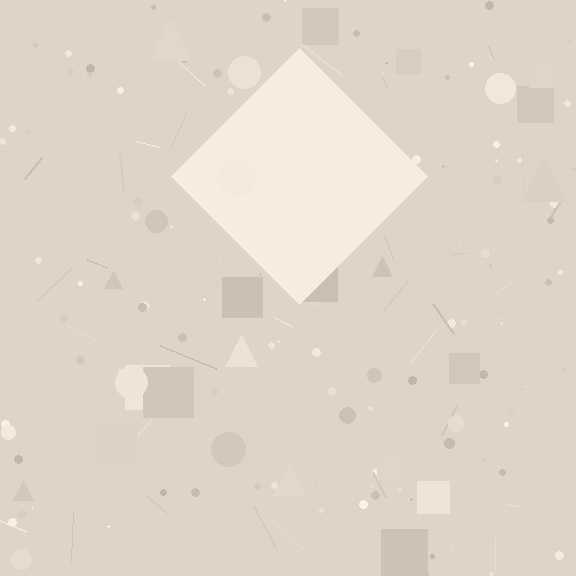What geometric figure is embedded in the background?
A diamond is embedded in the background.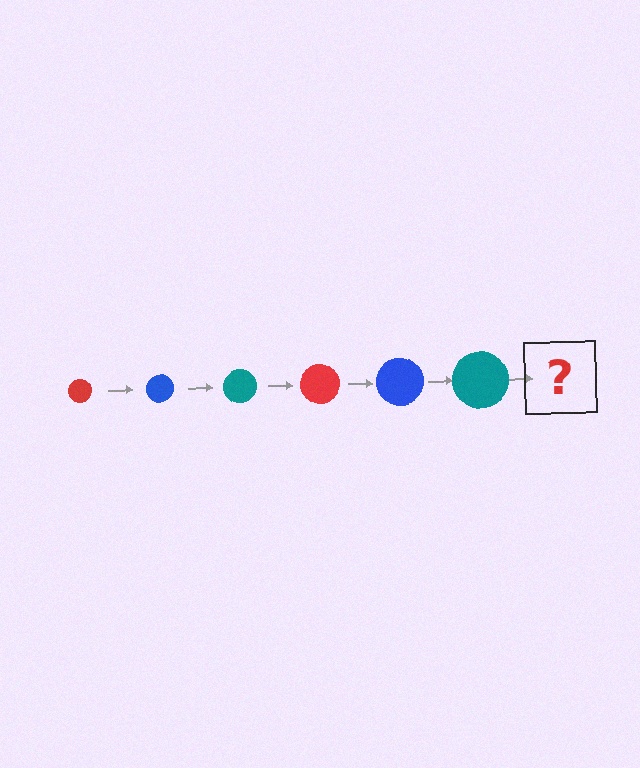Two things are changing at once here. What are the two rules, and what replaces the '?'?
The two rules are that the circle grows larger each step and the color cycles through red, blue, and teal. The '?' should be a red circle, larger than the previous one.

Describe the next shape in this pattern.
It should be a red circle, larger than the previous one.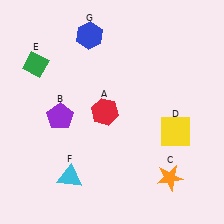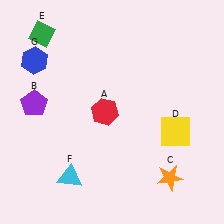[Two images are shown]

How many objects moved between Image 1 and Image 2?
3 objects moved between the two images.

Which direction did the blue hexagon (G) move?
The blue hexagon (G) moved left.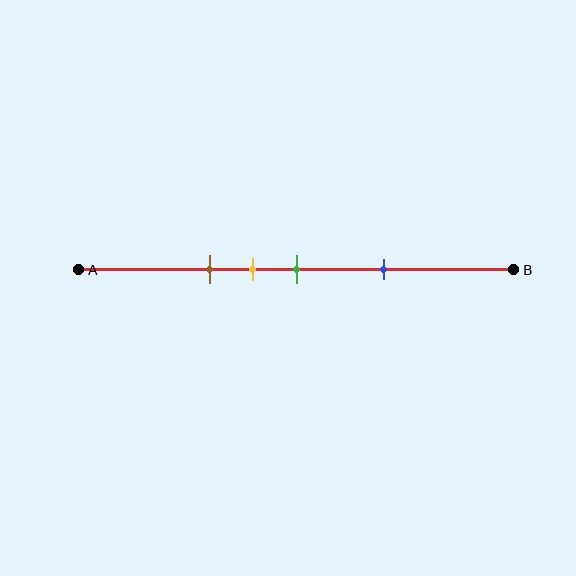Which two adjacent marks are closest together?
The yellow and green marks are the closest adjacent pair.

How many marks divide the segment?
There are 4 marks dividing the segment.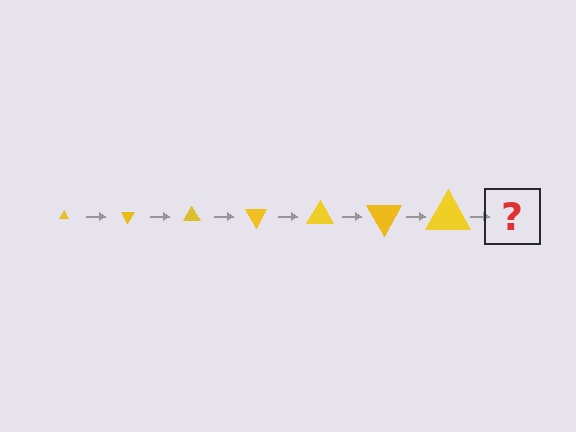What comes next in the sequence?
The next element should be a triangle, larger than the previous one and rotated 420 degrees from the start.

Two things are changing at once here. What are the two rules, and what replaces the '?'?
The two rules are that the triangle grows larger each step and it rotates 60 degrees each step. The '?' should be a triangle, larger than the previous one and rotated 420 degrees from the start.